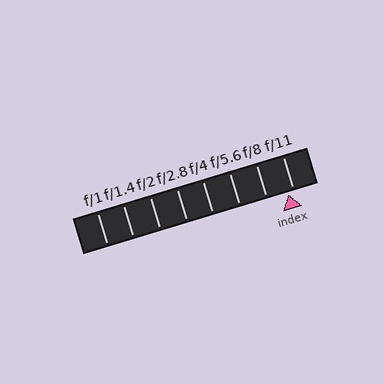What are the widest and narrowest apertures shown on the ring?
The widest aperture shown is f/1 and the narrowest is f/11.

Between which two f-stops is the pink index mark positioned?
The index mark is between f/8 and f/11.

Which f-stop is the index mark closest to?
The index mark is closest to f/11.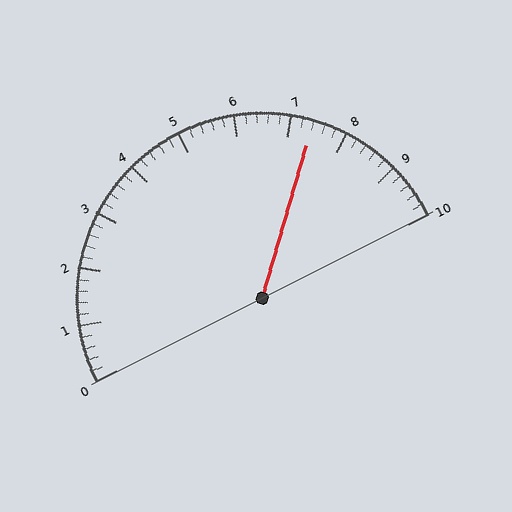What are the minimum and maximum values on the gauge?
The gauge ranges from 0 to 10.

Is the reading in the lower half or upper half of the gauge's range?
The reading is in the upper half of the range (0 to 10).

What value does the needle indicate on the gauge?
The needle indicates approximately 7.4.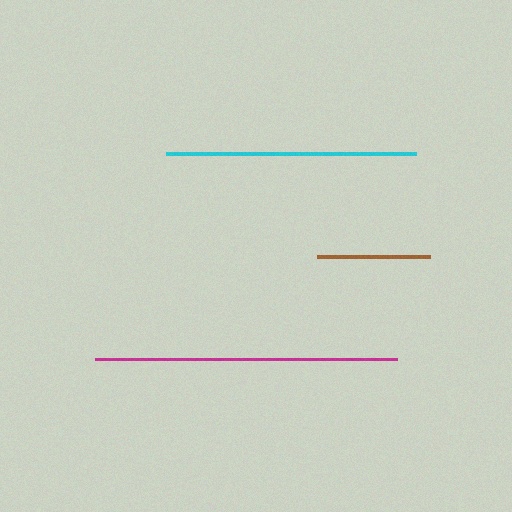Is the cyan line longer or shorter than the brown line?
The cyan line is longer than the brown line.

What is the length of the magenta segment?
The magenta segment is approximately 302 pixels long.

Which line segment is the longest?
The magenta line is the longest at approximately 302 pixels.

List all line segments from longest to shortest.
From longest to shortest: magenta, cyan, brown.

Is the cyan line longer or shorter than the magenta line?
The magenta line is longer than the cyan line.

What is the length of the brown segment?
The brown segment is approximately 113 pixels long.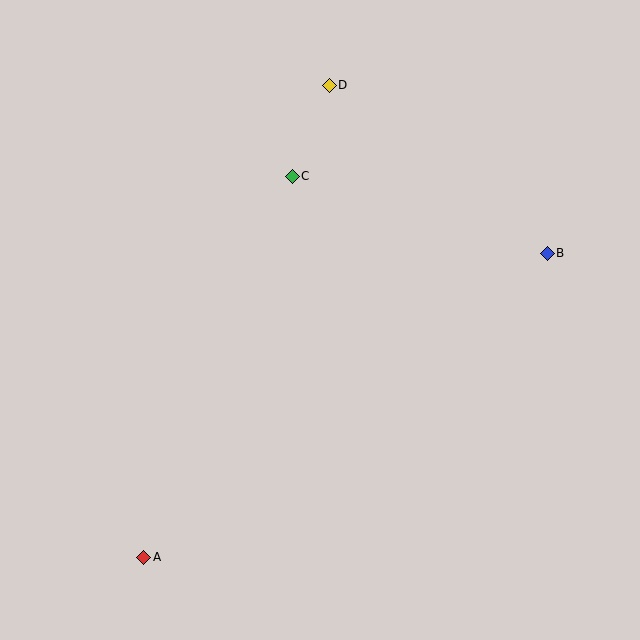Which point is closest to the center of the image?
Point C at (292, 176) is closest to the center.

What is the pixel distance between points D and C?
The distance between D and C is 98 pixels.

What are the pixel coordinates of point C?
Point C is at (292, 176).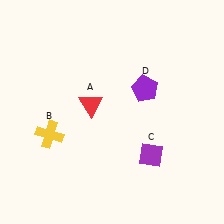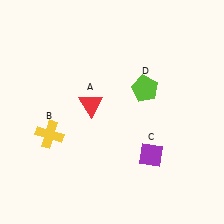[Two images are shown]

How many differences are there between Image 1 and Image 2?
There is 1 difference between the two images.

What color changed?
The pentagon (D) changed from purple in Image 1 to lime in Image 2.